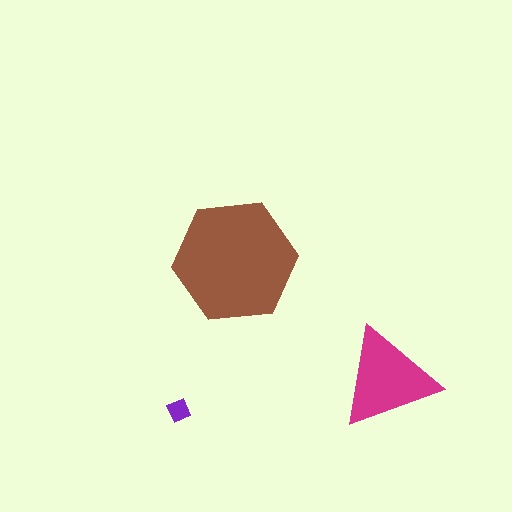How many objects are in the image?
There are 3 objects in the image.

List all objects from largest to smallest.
The brown hexagon, the magenta triangle, the purple diamond.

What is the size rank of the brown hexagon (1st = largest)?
1st.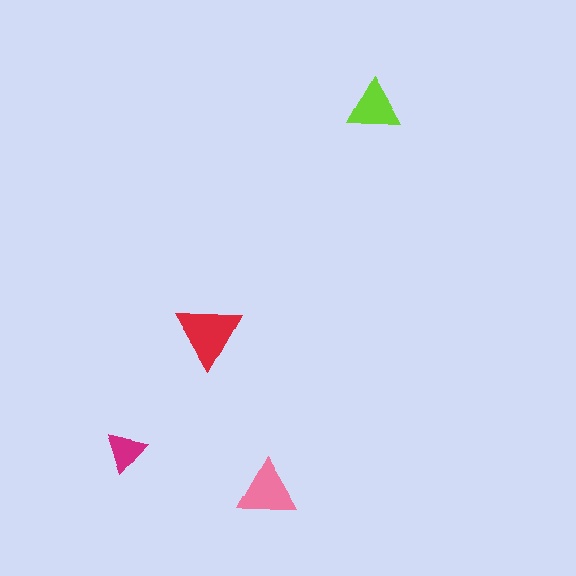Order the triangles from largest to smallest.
the red one, the pink one, the lime one, the magenta one.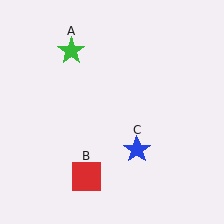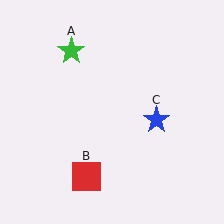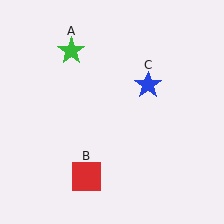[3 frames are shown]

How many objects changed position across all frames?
1 object changed position: blue star (object C).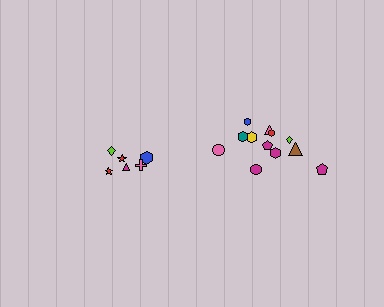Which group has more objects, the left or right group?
The right group.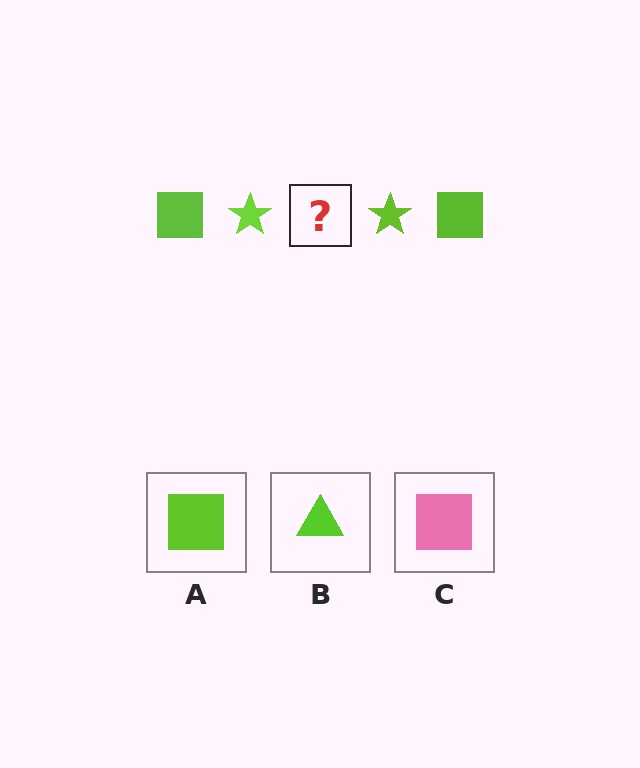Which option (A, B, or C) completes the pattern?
A.